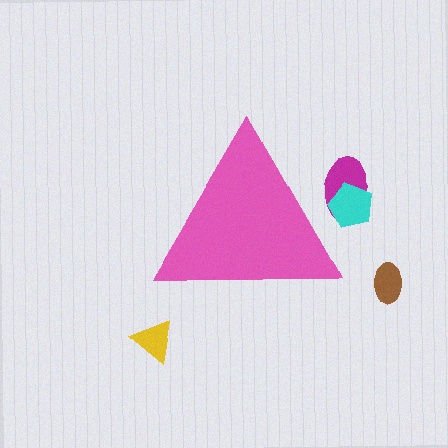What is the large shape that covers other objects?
A pink triangle.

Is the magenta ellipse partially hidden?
Yes, the magenta ellipse is partially hidden behind the pink triangle.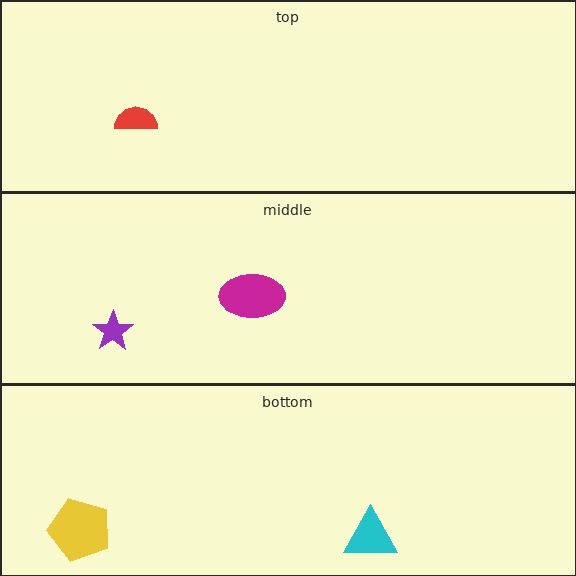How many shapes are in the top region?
1.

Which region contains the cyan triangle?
The bottom region.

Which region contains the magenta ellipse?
The middle region.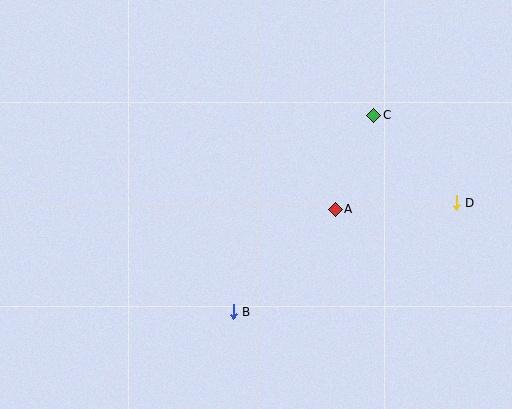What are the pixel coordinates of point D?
Point D is at (456, 203).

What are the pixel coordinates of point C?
Point C is at (374, 115).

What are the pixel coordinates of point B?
Point B is at (233, 312).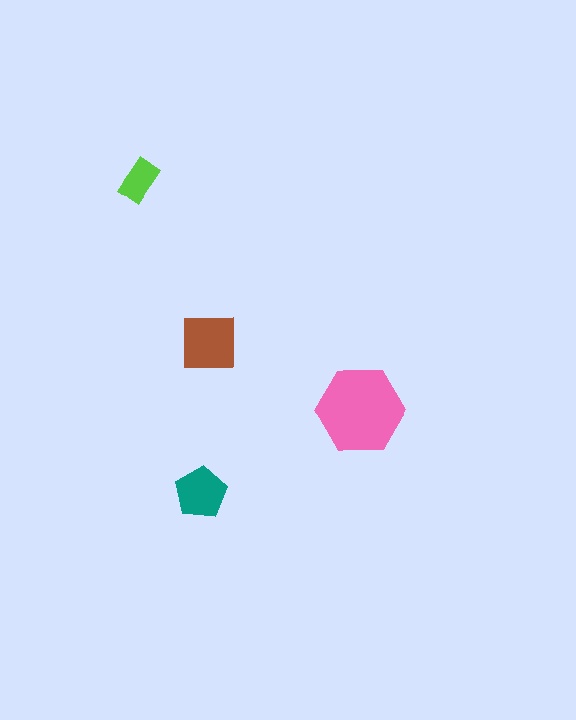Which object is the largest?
The pink hexagon.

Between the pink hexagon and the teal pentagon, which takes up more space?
The pink hexagon.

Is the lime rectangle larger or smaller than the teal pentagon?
Smaller.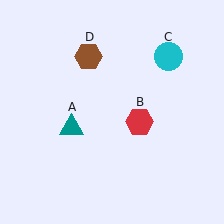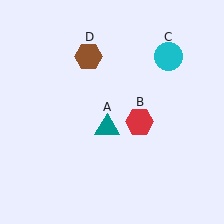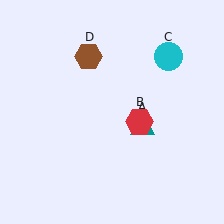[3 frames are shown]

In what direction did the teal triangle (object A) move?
The teal triangle (object A) moved right.